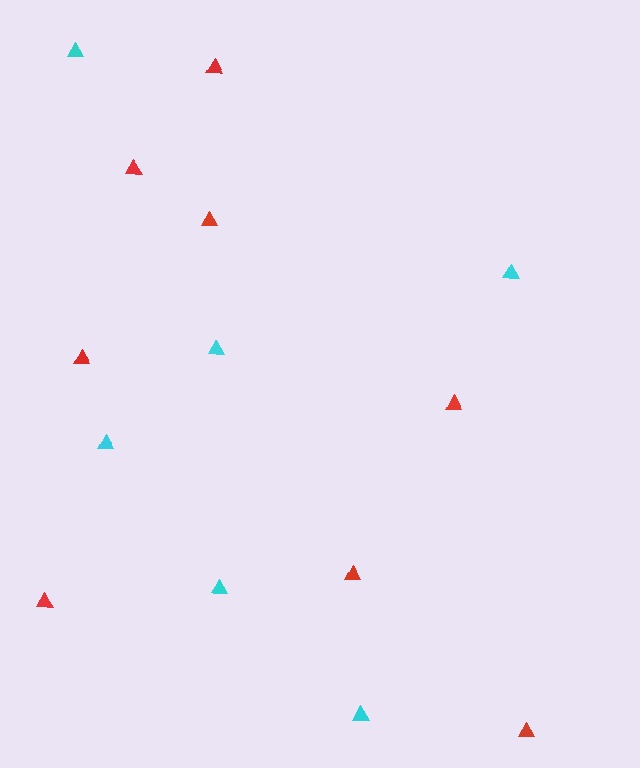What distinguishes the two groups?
There are 2 groups: one group of red triangles (8) and one group of cyan triangles (6).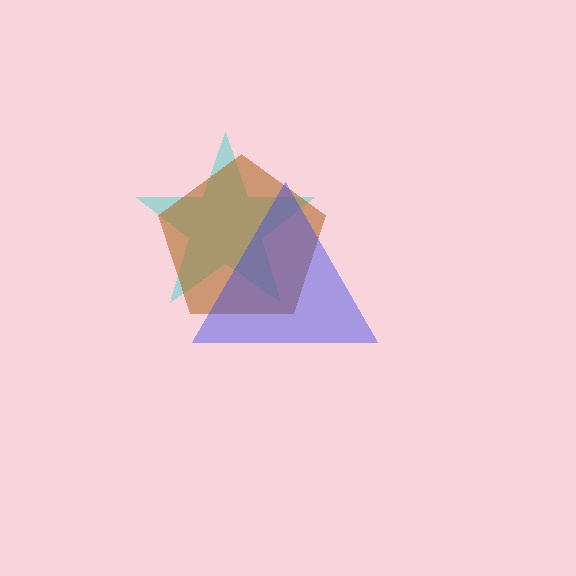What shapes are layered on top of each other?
The layered shapes are: a cyan star, a brown pentagon, a blue triangle.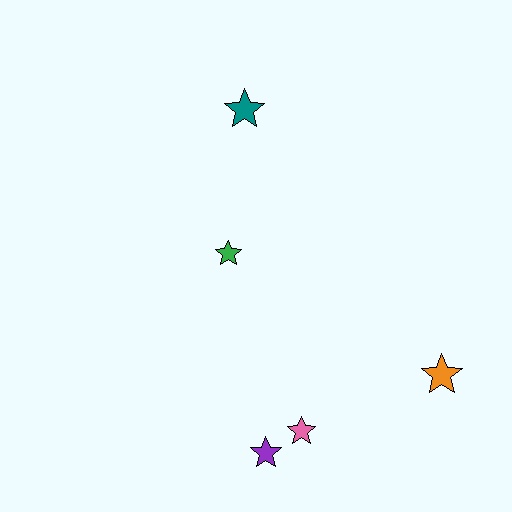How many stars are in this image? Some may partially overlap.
There are 5 stars.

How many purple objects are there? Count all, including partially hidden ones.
There is 1 purple object.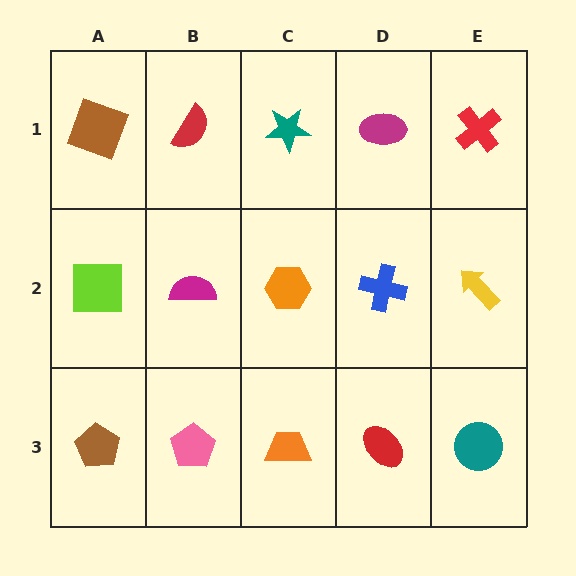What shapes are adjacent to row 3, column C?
An orange hexagon (row 2, column C), a pink pentagon (row 3, column B), a red ellipse (row 3, column D).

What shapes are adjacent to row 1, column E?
A yellow arrow (row 2, column E), a magenta ellipse (row 1, column D).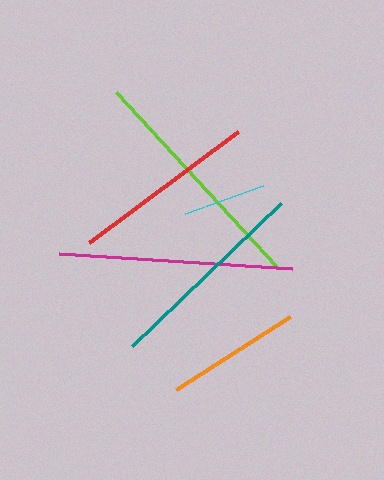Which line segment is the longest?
The lime line is the longest at approximately 238 pixels.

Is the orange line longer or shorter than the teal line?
The teal line is longer than the orange line.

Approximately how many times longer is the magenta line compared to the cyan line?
The magenta line is approximately 2.8 times the length of the cyan line.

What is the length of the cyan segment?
The cyan segment is approximately 83 pixels long.